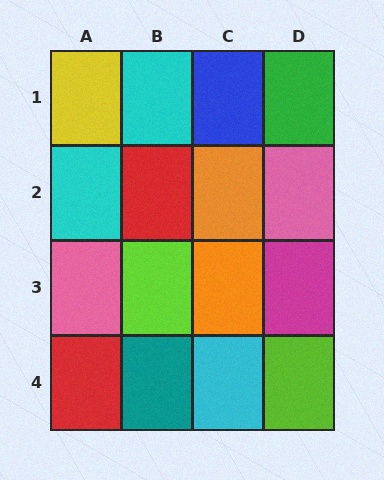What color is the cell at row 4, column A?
Red.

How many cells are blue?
1 cell is blue.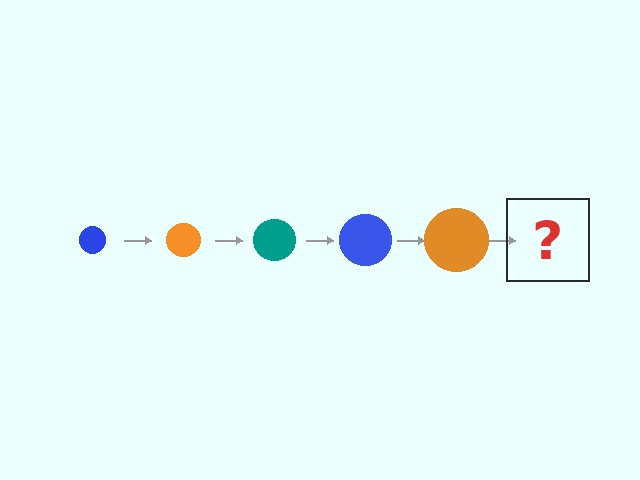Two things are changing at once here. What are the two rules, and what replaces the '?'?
The two rules are that the circle grows larger each step and the color cycles through blue, orange, and teal. The '?' should be a teal circle, larger than the previous one.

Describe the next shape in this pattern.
It should be a teal circle, larger than the previous one.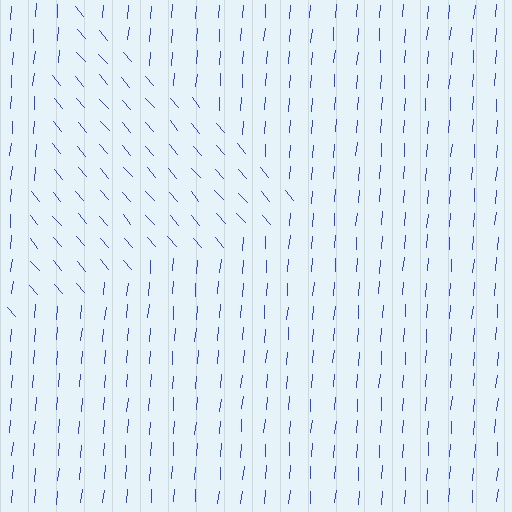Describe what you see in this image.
The image is filled with small blue line segments. A triangle region in the image has lines oriented differently from the surrounding lines, creating a visible texture boundary.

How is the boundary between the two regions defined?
The boundary is defined purely by a change in line orientation (approximately 45 degrees difference). All lines are the same color and thickness.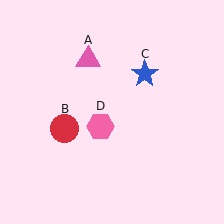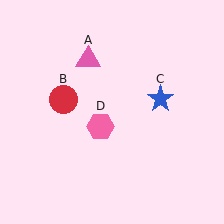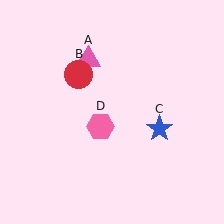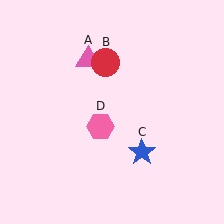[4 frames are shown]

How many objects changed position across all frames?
2 objects changed position: red circle (object B), blue star (object C).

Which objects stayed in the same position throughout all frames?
Pink triangle (object A) and pink hexagon (object D) remained stationary.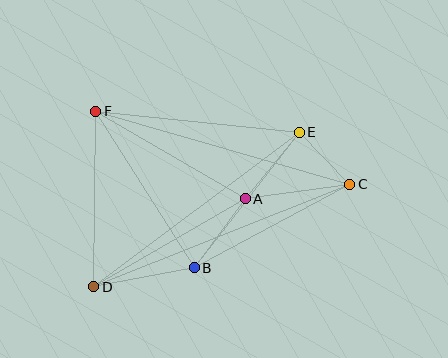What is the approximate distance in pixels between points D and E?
The distance between D and E is approximately 257 pixels.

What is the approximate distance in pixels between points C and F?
The distance between C and F is approximately 264 pixels.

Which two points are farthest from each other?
Points C and D are farthest from each other.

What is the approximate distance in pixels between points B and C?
The distance between B and C is approximately 177 pixels.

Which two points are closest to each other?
Points C and E are closest to each other.